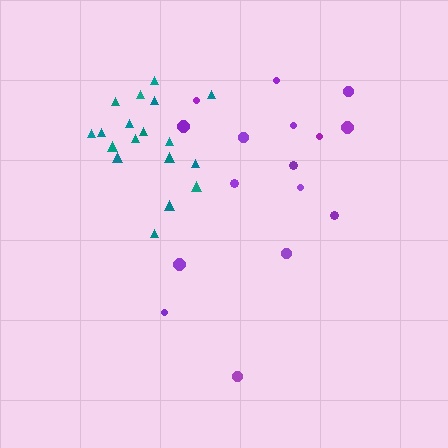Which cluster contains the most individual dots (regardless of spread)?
Teal (18).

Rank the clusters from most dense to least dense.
teal, purple.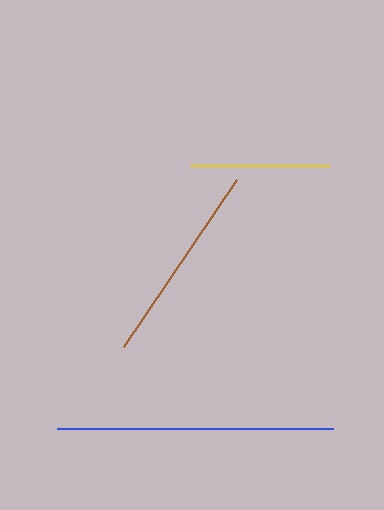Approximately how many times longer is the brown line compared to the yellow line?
The brown line is approximately 1.5 times the length of the yellow line.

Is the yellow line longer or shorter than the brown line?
The brown line is longer than the yellow line.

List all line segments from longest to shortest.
From longest to shortest: blue, brown, yellow.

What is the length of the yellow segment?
The yellow segment is approximately 138 pixels long.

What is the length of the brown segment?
The brown segment is approximately 202 pixels long.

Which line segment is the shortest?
The yellow line is the shortest at approximately 138 pixels.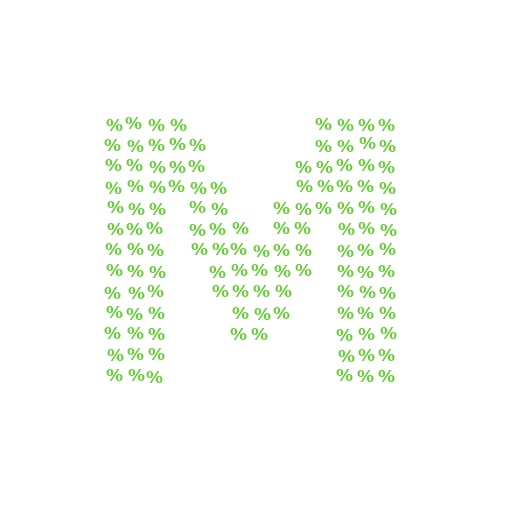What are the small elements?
The small elements are percent signs.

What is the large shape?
The large shape is the letter M.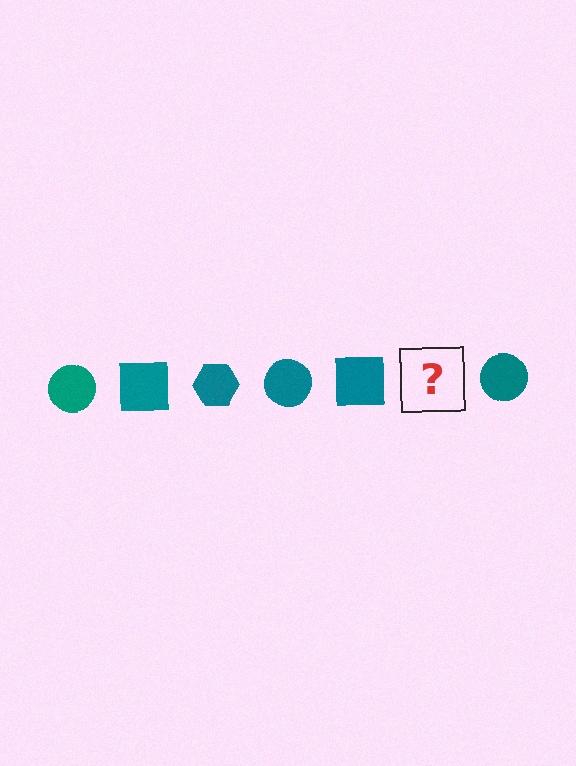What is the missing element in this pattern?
The missing element is a teal hexagon.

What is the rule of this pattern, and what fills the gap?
The rule is that the pattern cycles through circle, square, hexagon shapes in teal. The gap should be filled with a teal hexagon.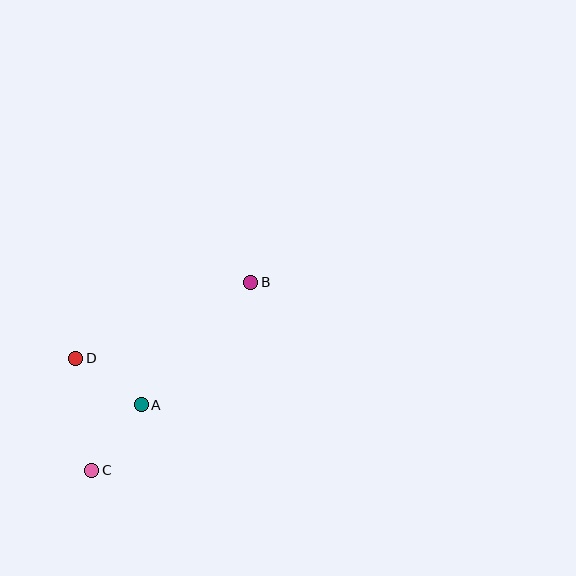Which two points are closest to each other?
Points A and D are closest to each other.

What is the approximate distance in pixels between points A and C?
The distance between A and C is approximately 82 pixels.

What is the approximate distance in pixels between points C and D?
The distance between C and D is approximately 113 pixels.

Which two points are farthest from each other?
Points B and C are farthest from each other.